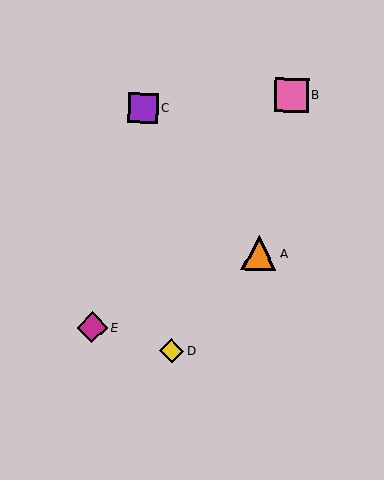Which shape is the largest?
The orange triangle (labeled A) is the largest.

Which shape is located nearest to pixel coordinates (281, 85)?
The pink square (labeled B) at (291, 95) is nearest to that location.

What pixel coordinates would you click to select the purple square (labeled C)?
Click at (143, 108) to select the purple square C.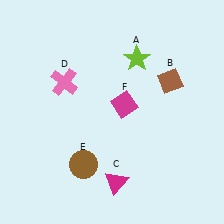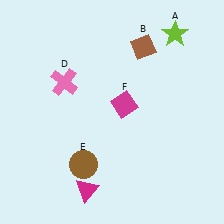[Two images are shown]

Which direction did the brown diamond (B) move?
The brown diamond (B) moved up.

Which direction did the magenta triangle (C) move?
The magenta triangle (C) moved left.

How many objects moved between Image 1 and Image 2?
3 objects moved between the two images.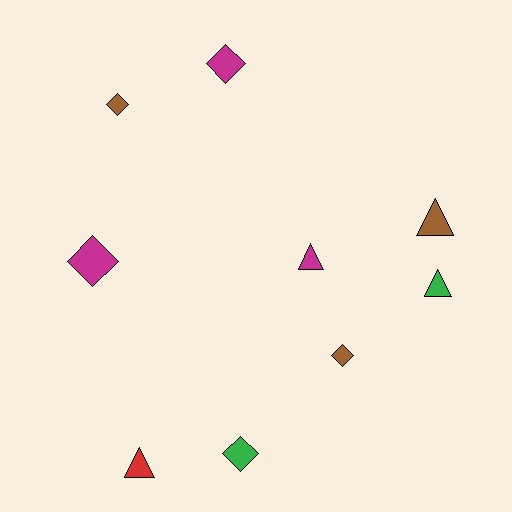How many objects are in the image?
There are 9 objects.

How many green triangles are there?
There is 1 green triangle.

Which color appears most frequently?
Magenta, with 3 objects.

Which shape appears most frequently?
Diamond, with 5 objects.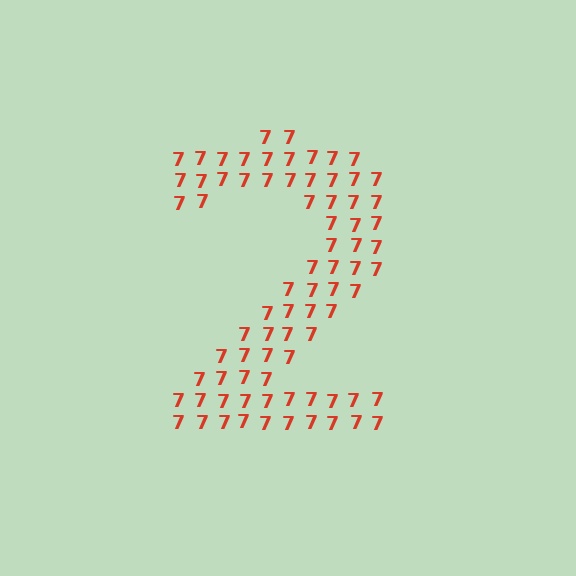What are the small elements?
The small elements are digit 7's.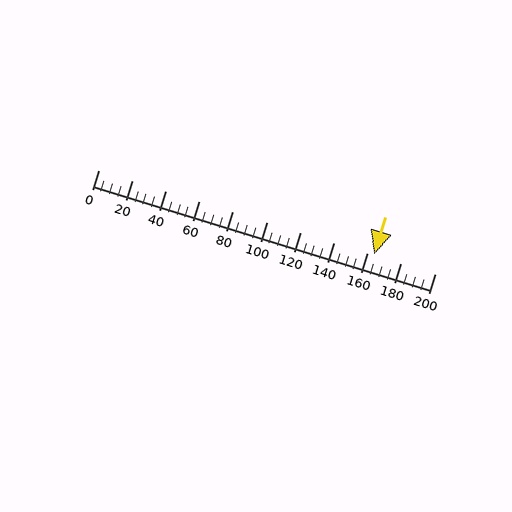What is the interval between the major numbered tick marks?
The major tick marks are spaced 20 units apart.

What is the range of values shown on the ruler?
The ruler shows values from 0 to 200.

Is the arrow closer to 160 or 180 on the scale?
The arrow is closer to 160.